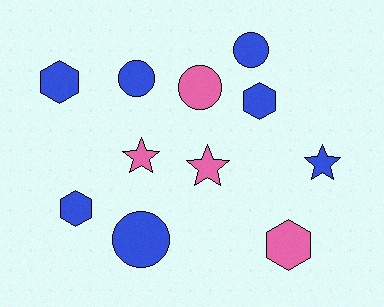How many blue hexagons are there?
There are 3 blue hexagons.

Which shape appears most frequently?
Hexagon, with 4 objects.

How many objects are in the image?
There are 11 objects.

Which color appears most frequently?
Blue, with 7 objects.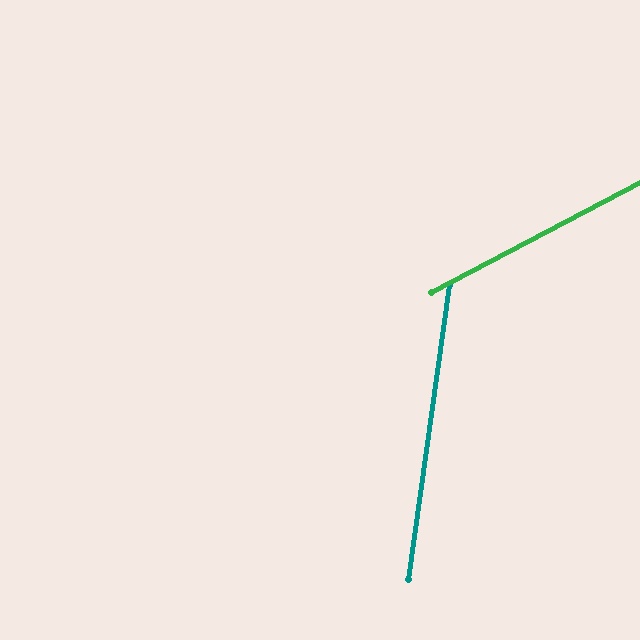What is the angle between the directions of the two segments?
Approximately 54 degrees.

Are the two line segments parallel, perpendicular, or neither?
Neither parallel nor perpendicular — they differ by about 54°.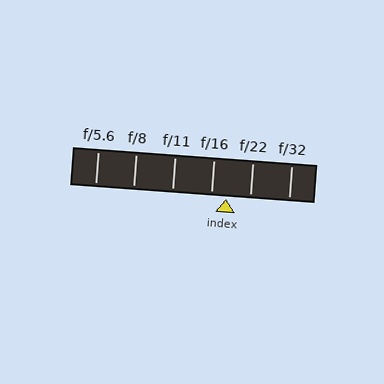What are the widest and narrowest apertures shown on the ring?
The widest aperture shown is f/5.6 and the narrowest is f/32.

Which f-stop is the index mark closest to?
The index mark is closest to f/16.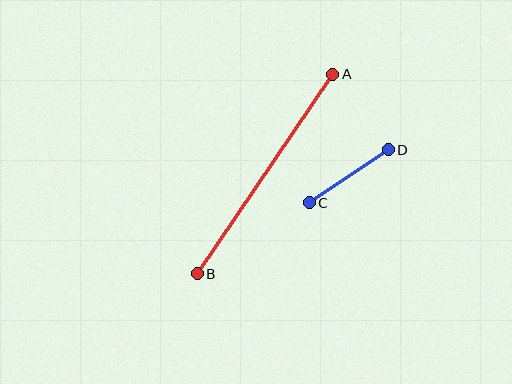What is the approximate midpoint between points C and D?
The midpoint is at approximately (349, 176) pixels.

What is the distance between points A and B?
The distance is approximately 241 pixels.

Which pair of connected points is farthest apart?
Points A and B are farthest apart.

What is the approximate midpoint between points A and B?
The midpoint is at approximately (265, 174) pixels.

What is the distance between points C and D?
The distance is approximately 95 pixels.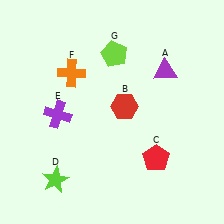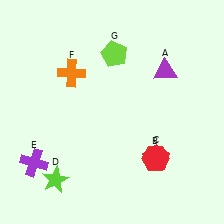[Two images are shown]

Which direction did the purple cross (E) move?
The purple cross (E) moved down.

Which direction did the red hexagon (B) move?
The red hexagon (B) moved down.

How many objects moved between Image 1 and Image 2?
2 objects moved between the two images.